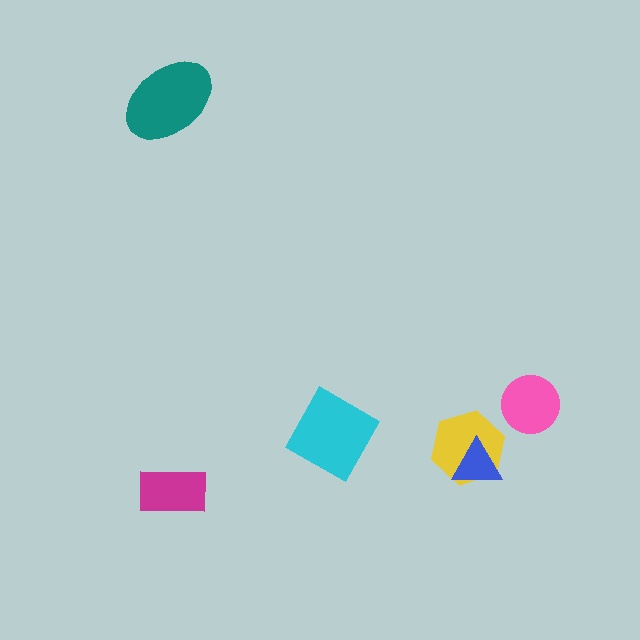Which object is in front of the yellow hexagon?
The blue triangle is in front of the yellow hexagon.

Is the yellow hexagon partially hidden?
Yes, it is partially covered by another shape.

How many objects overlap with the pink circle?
0 objects overlap with the pink circle.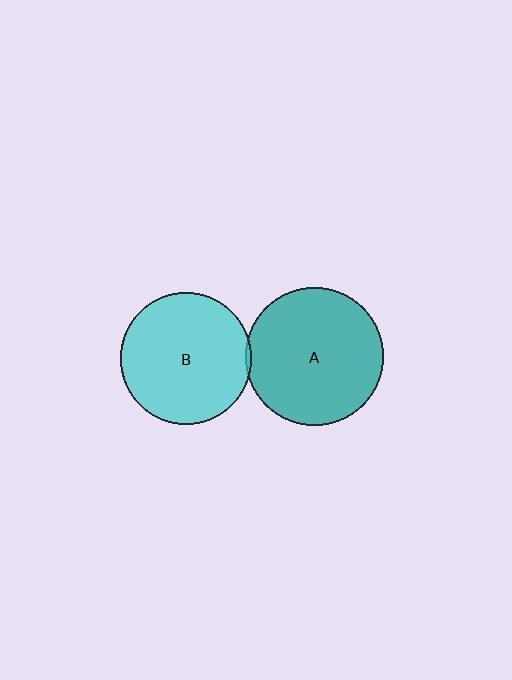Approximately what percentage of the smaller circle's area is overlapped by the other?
Approximately 5%.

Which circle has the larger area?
Circle A (teal).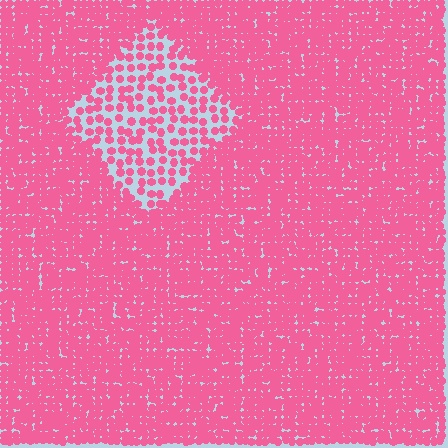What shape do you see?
I see a diamond.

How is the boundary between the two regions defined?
The boundary is defined by a change in element density (approximately 2.4x ratio). All elements are the same color, size, and shape.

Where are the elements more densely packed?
The elements are more densely packed outside the diamond boundary.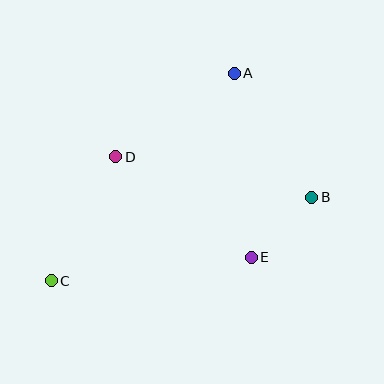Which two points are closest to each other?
Points B and E are closest to each other.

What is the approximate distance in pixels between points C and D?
The distance between C and D is approximately 140 pixels.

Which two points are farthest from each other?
Points A and C are farthest from each other.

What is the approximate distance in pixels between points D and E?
The distance between D and E is approximately 169 pixels.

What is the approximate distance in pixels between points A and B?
The distance between A and B is approximately 146 pixels.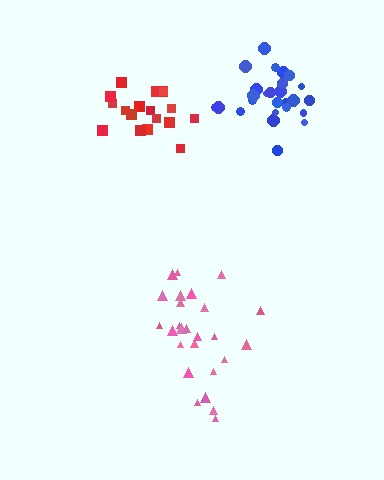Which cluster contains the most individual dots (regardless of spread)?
Blue (28).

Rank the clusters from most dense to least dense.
blue, red, pink.